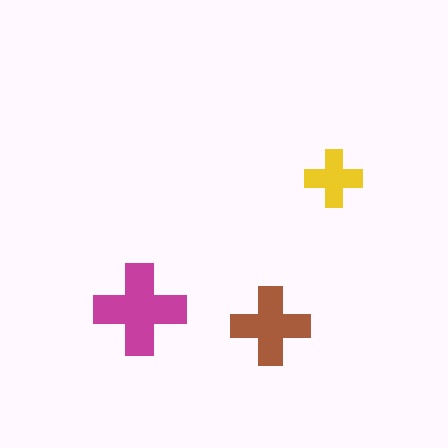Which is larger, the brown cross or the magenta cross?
The magenta one.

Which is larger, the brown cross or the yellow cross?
The brown one.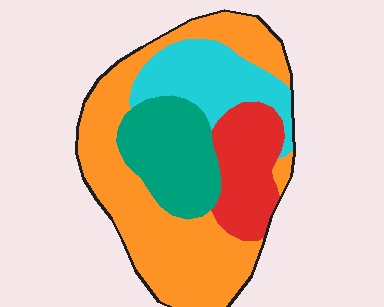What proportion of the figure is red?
Red takes up less than a quarter of the figure.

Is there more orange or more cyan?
Orange.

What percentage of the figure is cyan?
Cyan takes up about one sixth (1/6) of the figure.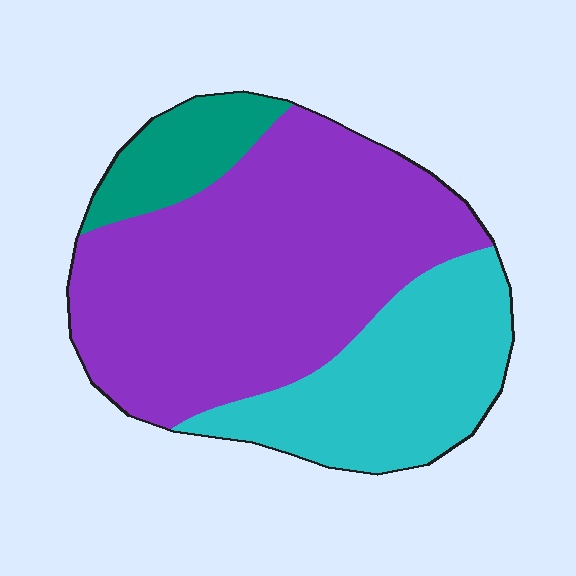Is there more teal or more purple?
Purple.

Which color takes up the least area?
Teal, at roughly 10%.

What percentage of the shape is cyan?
Cyan covers around 30% of the shape.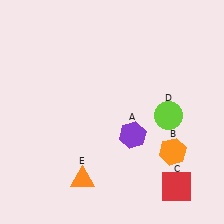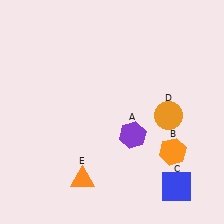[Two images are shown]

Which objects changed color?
C changed from red to blue. D changed from lime to orange.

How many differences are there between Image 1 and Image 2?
There are 2 differences between the two images.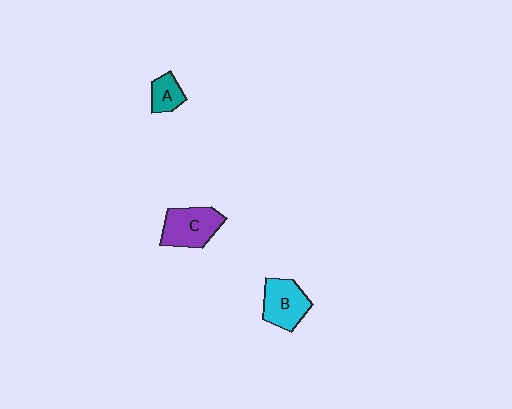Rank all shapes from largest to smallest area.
From largest to smallest: C (purple), B (cyan), A (teal).